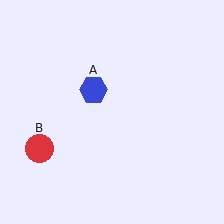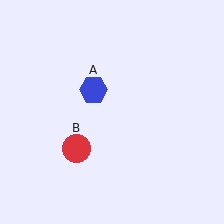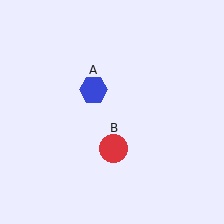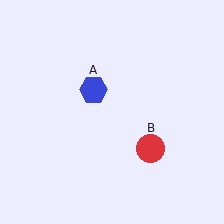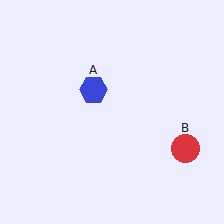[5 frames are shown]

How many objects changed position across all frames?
1 object changed position: red circle (object B).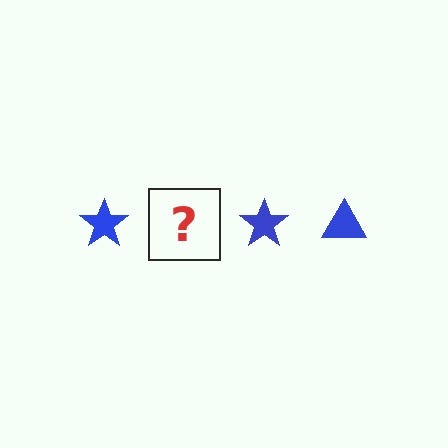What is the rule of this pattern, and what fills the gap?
The rule is that the pattern cycles through star, triangle shapes in blue. The gap should be filled with a blue triangle.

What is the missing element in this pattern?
The missing element is a blue triangle.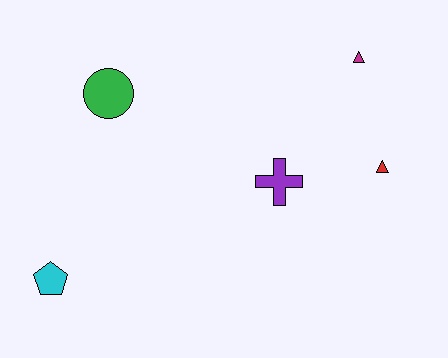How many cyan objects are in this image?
There is 1 cyan object.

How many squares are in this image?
There are no squares.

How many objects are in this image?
There are 5 objects.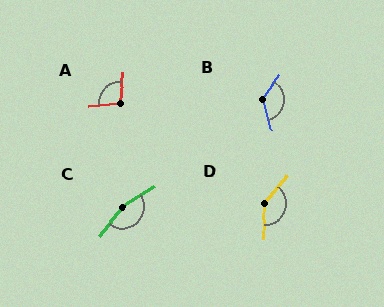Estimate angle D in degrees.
Approximately 143 degrees.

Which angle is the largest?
C, at approximately 161 degrees.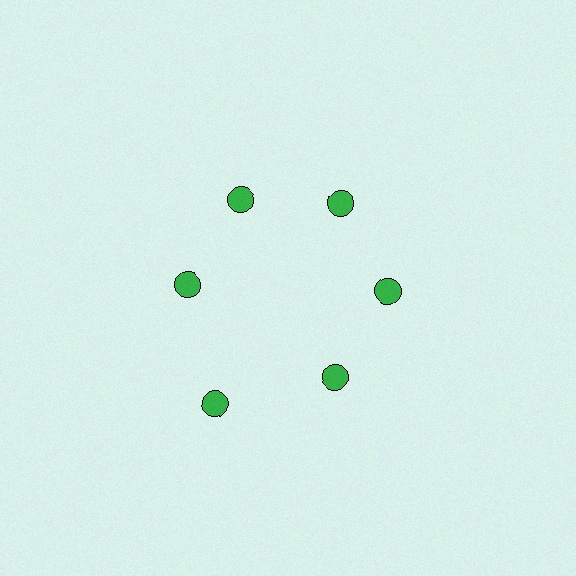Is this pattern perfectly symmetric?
No. The 6 green circles are arranged in a ring, but one element near the 7 o'clock position is pushed outward from the center, breaking the 6-fold rotational symmetry.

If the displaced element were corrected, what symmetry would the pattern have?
It would have 6-fold rotational symmetry — the pattern would map onto itself every 60 degrees.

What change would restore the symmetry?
The symmetry would be restored by moving it inward, back onto the ring so that all 6 circles sit at equal angles and equal distance from the center.